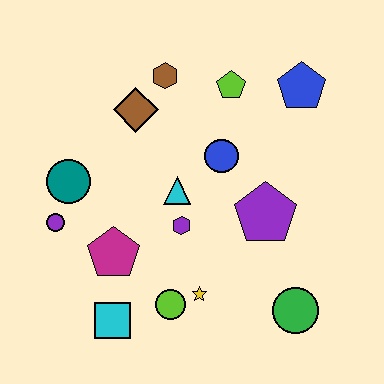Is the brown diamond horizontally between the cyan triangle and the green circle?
No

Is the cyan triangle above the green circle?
Yes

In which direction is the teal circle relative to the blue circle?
The teal circle is to the left of the blue circle.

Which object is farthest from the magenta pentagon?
The blue pentagon is farthest from the magenta pentagon.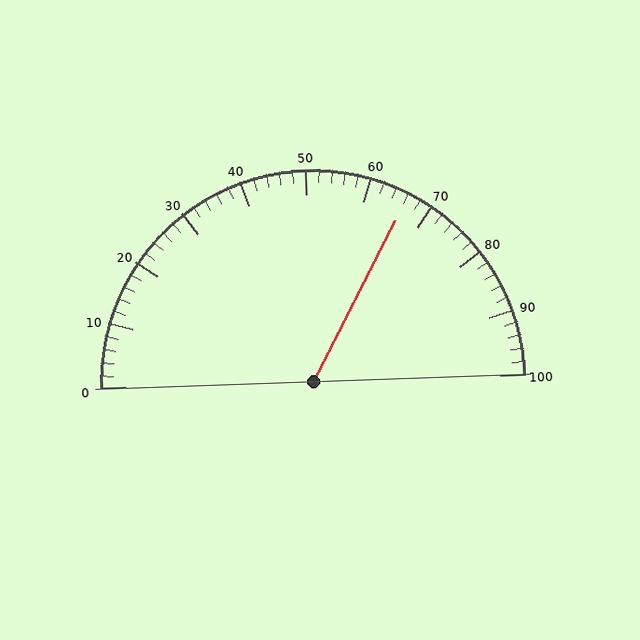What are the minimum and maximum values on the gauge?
The gauge ranges from 0 to 100.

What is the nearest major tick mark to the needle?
The nearest major tick mark is 70.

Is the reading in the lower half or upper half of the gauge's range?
The reading is in the upper half of the range (0 to 100).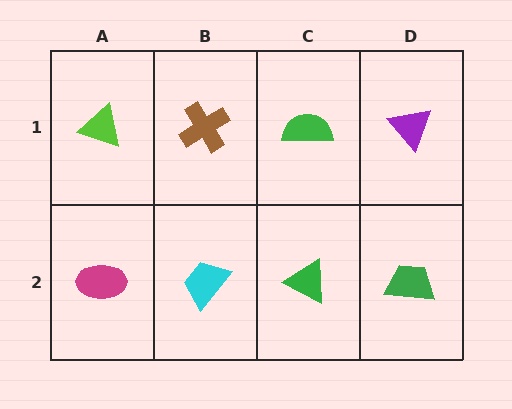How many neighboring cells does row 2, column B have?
3.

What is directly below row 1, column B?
A cyan trapezoid.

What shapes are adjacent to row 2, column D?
A purple triangle (row 1, column D), a green triangle (row 2, column C).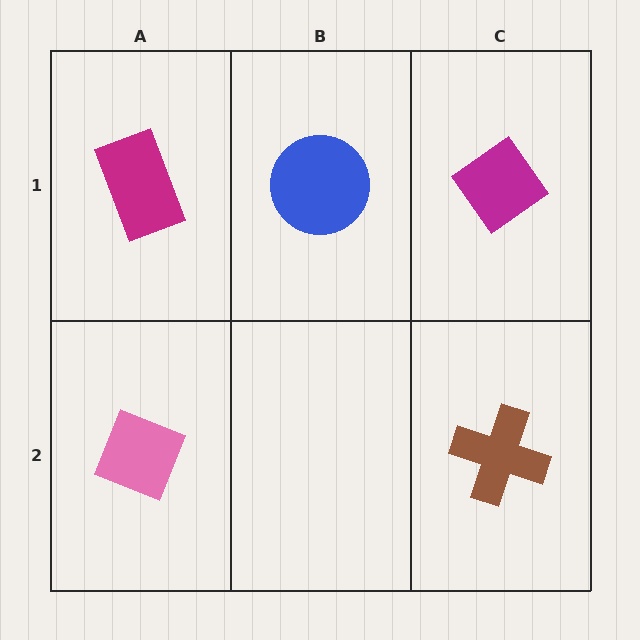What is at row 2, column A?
A pink diamond.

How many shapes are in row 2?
2 shapes.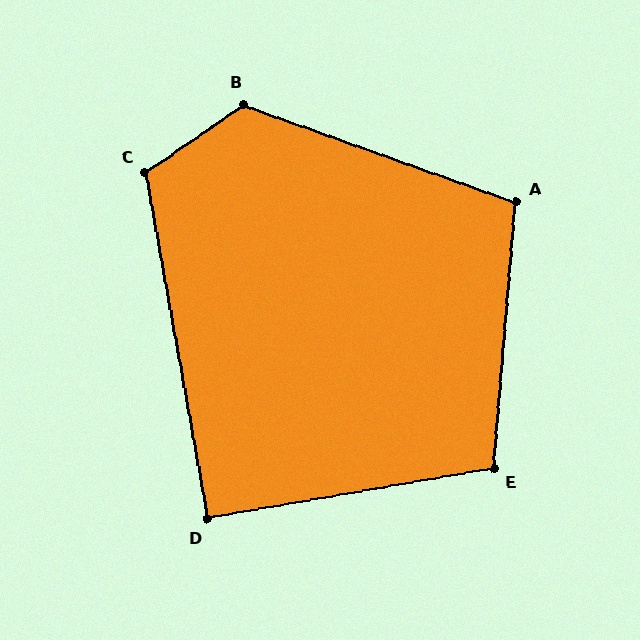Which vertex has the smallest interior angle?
D, at approximately 90 degrees.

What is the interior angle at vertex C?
Approximately 115 degrees (obtuse).